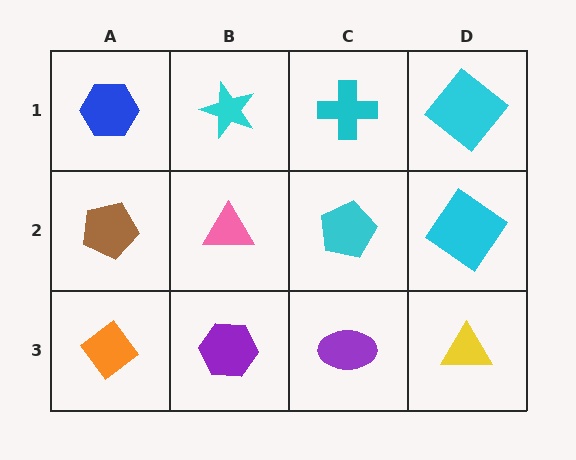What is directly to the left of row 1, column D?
A cyan cross.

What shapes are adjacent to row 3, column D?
A cyan diamond (row 2, column D), a purple ellipse (row 3, column C).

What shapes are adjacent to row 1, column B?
A pink triangle (row 2, column B), a blue hexagon (row 1, column A), a cyan cross (row 1, column C).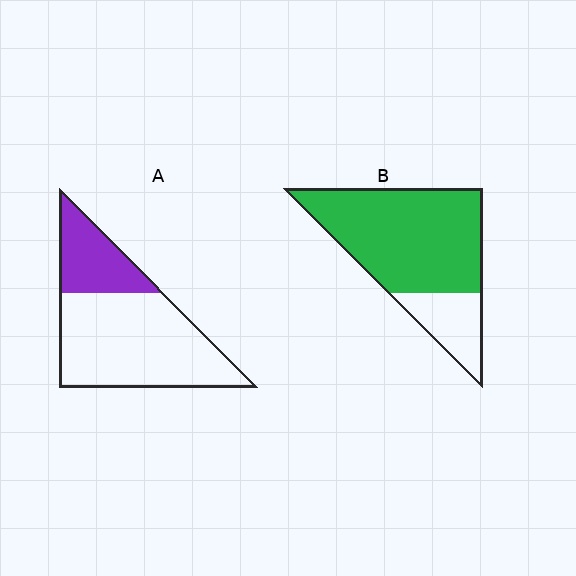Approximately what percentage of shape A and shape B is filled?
A is approximately 30% and B is approximately 75%.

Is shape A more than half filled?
No.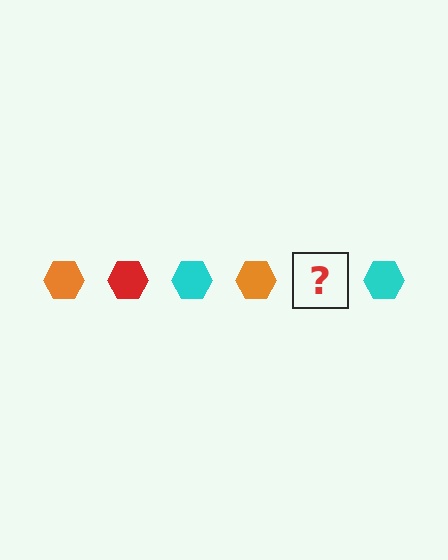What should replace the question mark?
The question mark should be replaced with a red hexagon.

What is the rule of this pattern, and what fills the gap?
The rule is that the pattern cycles through orange, red, cyan hexagons. The gap should be filled with a red hexagon.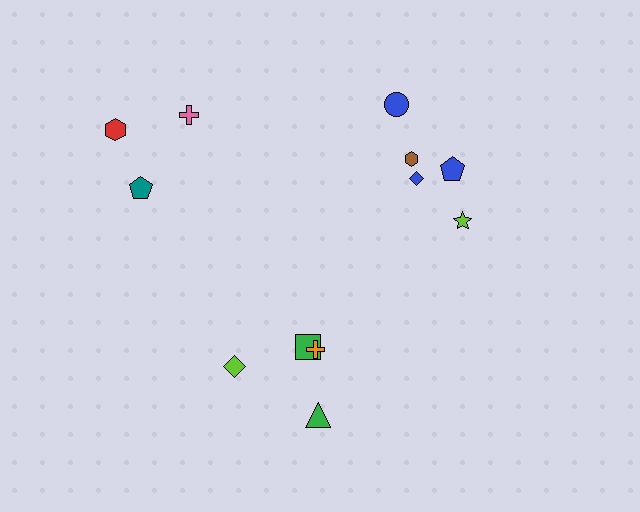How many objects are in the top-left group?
There are 3 objects.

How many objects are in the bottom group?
There are 4 objects.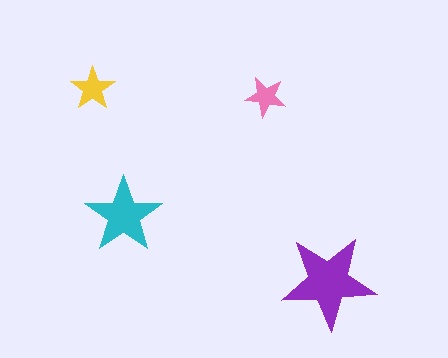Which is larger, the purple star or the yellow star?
The purple one.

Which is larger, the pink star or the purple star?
The purple one.